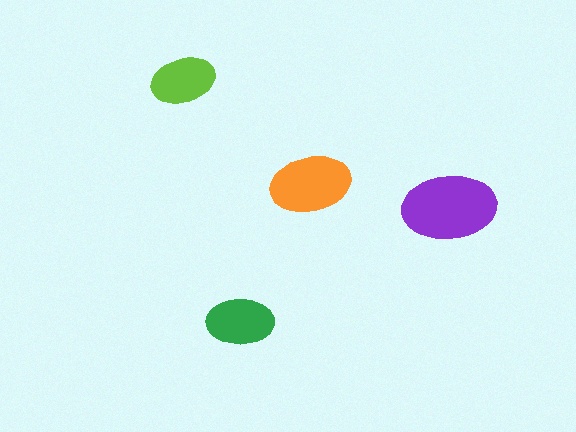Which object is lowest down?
The green ellipse is bottommost.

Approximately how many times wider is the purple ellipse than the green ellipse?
About 1.5 times wider.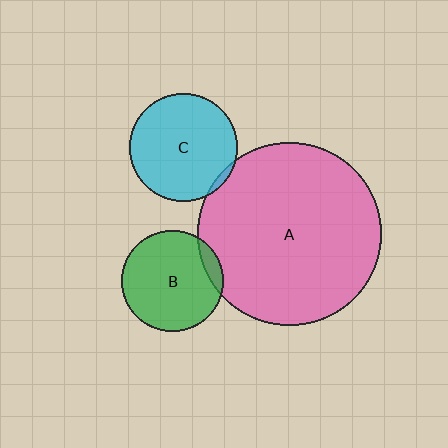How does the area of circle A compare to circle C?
Approximately 2.9 times.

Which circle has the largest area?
Circle A (pink).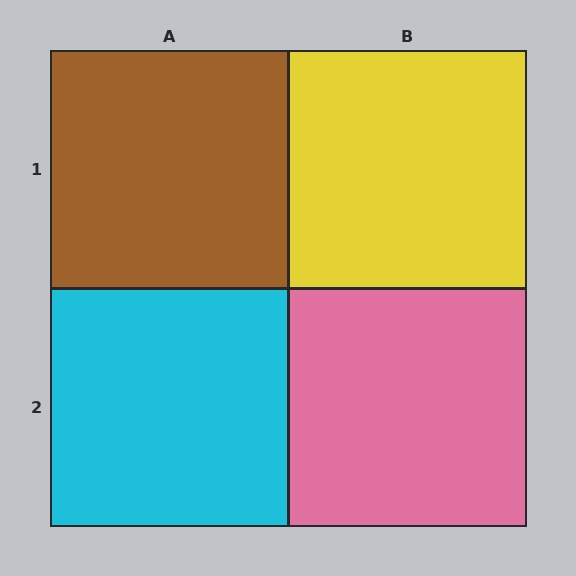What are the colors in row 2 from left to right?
Cyan, pink.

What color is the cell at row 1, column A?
Brown.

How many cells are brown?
1 cell is brown.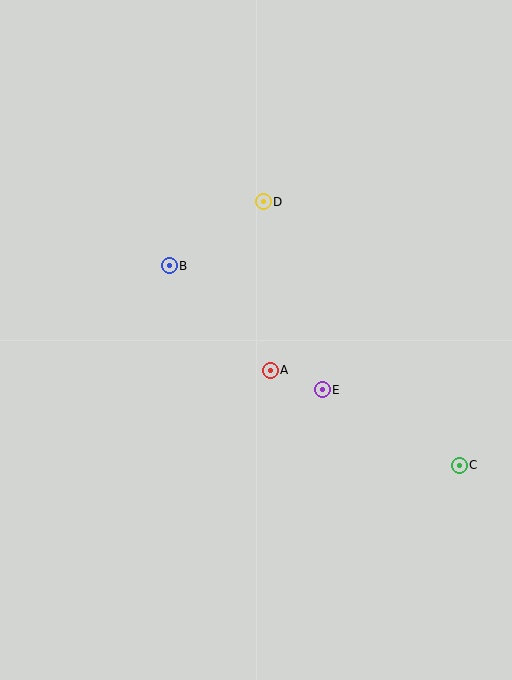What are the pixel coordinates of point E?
Point E is at (322, 390).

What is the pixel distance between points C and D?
The distance between C and D is 328 pixels.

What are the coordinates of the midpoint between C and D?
The midpoint between C and D is at (361, 333).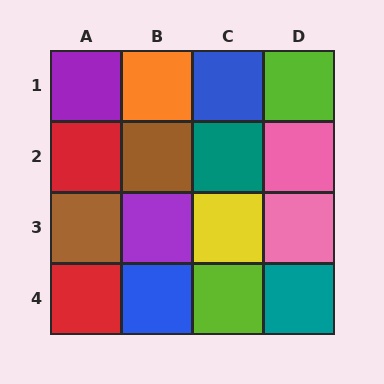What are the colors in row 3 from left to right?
Brown, purple, yellow, pink.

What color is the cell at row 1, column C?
Blue.